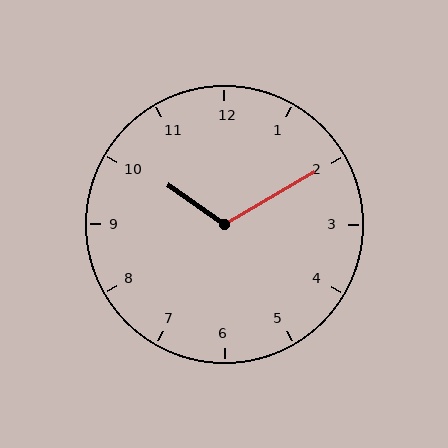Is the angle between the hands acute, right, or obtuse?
It is obtuse.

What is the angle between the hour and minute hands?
Approximately 115 degrees.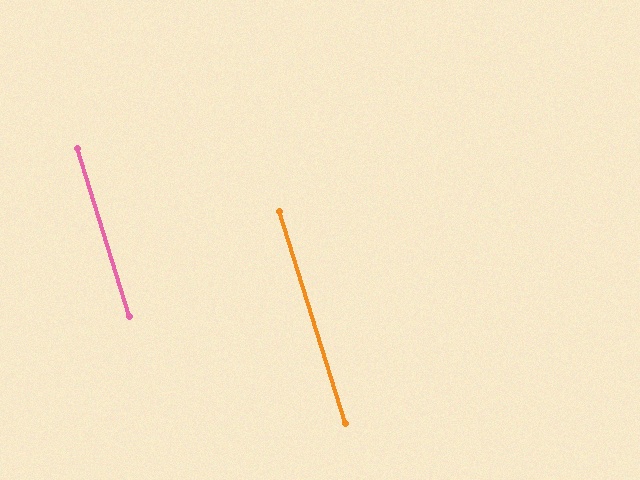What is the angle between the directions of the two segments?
Approximately 0 degrees.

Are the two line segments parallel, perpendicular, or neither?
Parallel — their directions differ by only 0.0°.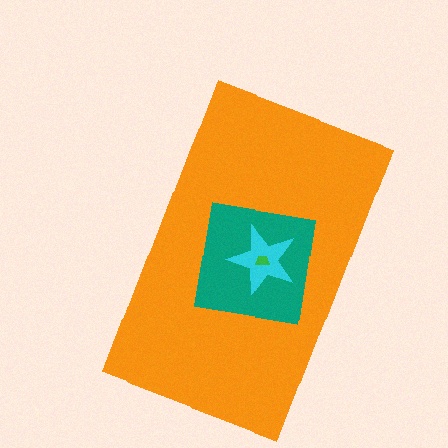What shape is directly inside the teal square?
The cyan star.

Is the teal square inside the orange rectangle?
Yes.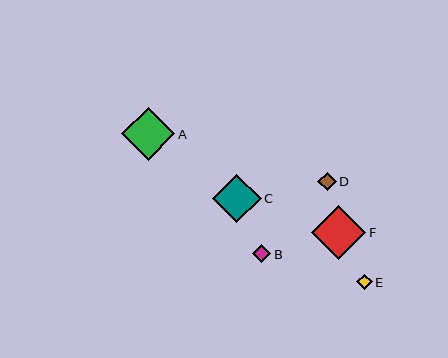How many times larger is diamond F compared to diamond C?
Diamond F is approximately 1.1 times the size of diamond C.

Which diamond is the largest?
Diamond F is the largest with a size of approximately 54 pixels.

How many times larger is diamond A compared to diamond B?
Diamond A is approximately 2.9 times the size of diamond B.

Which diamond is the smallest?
Diamond E is the smallest with a size of approximately 15 pixels.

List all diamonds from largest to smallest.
From largest to smallest: F, A, C, D, B, E.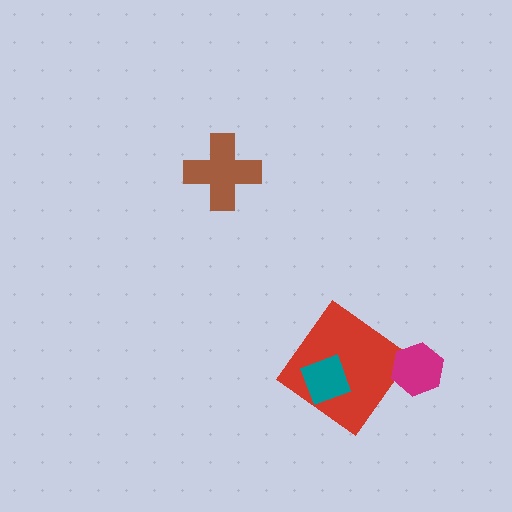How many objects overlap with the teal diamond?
1 object overlaps with the teal diamond.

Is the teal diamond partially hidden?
No, no other shape covers it.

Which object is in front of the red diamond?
The teal diamond is in front of the red diamond.